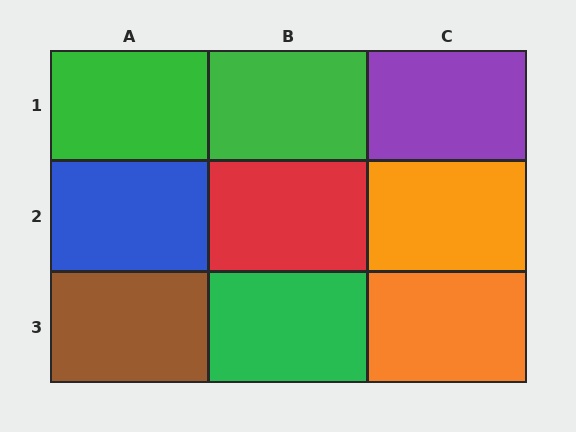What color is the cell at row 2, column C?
Orange.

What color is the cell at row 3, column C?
Orange.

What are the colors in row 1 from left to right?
Green, green, purple.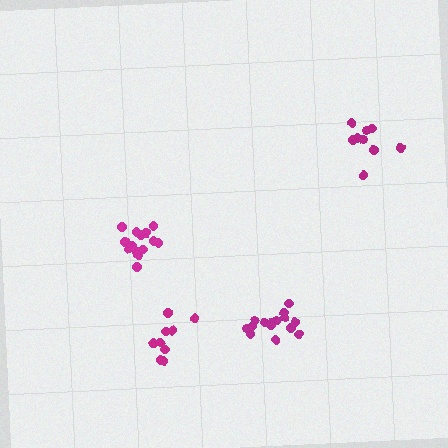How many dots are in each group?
Group 1: 9 dots, Group 2: 9 dots, Group 3: 14 dots, Group 4: 15 dots (47 total).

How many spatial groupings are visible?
There are 4 spatial groupings.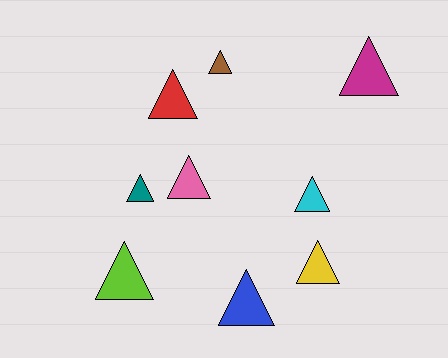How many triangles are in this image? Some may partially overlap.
There are 9 triangles.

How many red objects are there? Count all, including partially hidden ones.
There is 1 red object.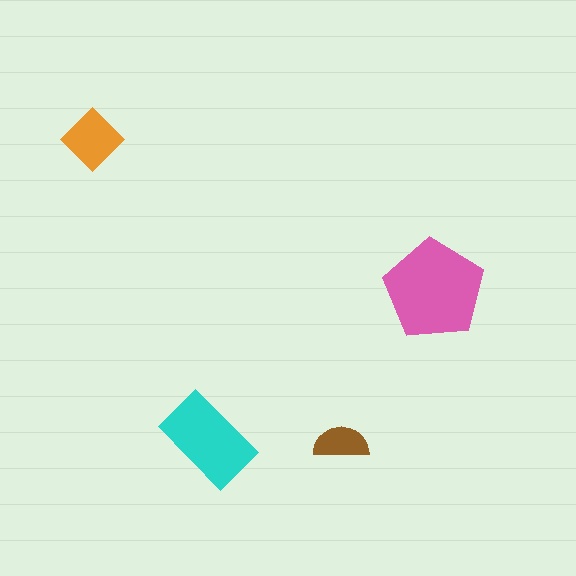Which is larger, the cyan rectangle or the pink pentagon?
The pink pentagon.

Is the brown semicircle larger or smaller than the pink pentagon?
Smaller.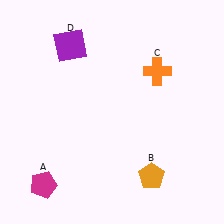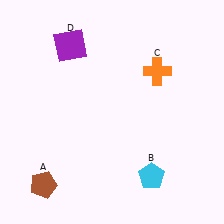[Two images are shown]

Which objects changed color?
A changed from magenta to brown. B changed from orange to cyan.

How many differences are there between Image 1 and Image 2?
There are 2 differences between the two images.